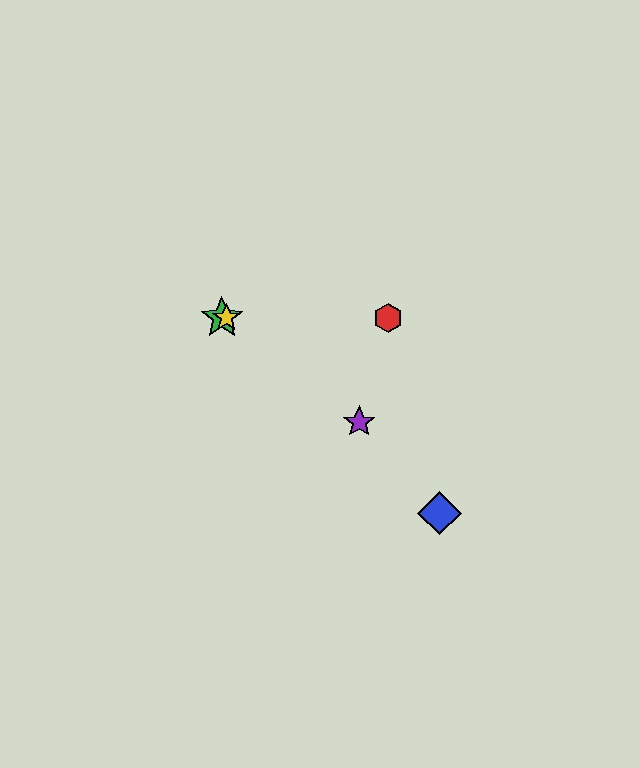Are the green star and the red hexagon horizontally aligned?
Yes, both are at y≈318.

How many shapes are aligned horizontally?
3 shapes (the red hexagon, the green star, the yellow star) are aligned horizontally.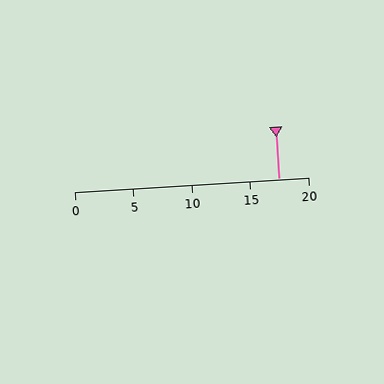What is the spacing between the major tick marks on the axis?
The major ticks are spaced 5 apart.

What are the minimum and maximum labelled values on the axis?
The axis runs from 0 to 20.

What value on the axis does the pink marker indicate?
The marker indicates approximately 17.5.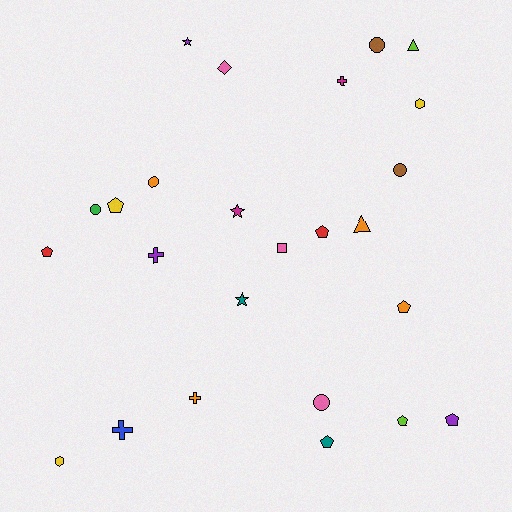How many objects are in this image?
There are 25 objects.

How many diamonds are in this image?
There is 1 diamond.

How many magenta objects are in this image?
There are 2 magenta objects.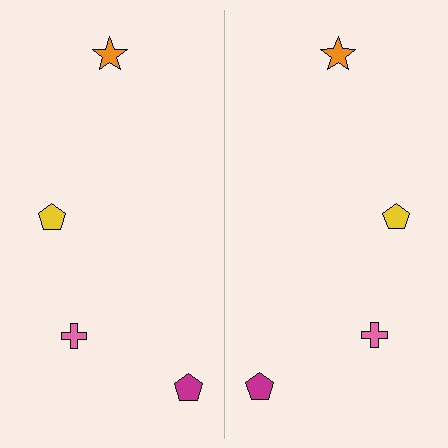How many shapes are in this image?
There are 8 shapes in this image.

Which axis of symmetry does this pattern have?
The pattern has a vertical axis of symmetry running through the center of the image.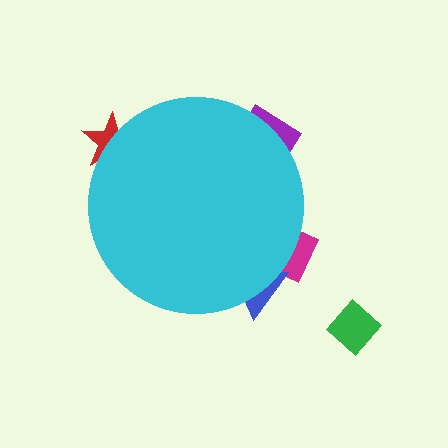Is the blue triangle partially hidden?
Yes, the blue triangle is partially hidden behind the cyan circle.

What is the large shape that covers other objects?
A cyan circle.